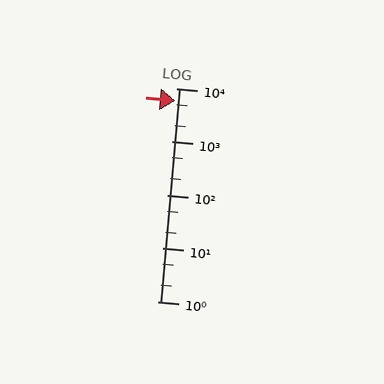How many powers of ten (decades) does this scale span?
The scale spans 4 decades, from 1 to 10000.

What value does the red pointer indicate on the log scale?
The pointer indicates approximately 5800.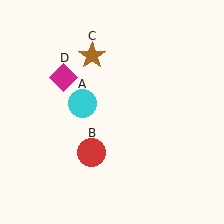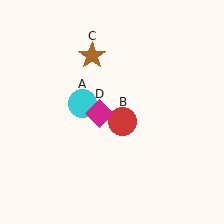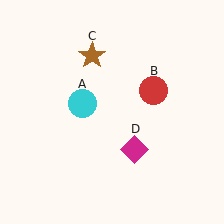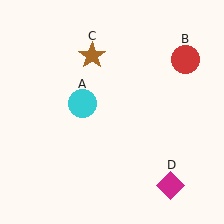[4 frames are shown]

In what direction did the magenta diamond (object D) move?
The magenta diamond (object D) moved down and to the right.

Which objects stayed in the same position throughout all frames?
Cyan circle (object A) and brown star (object C) remained stationary.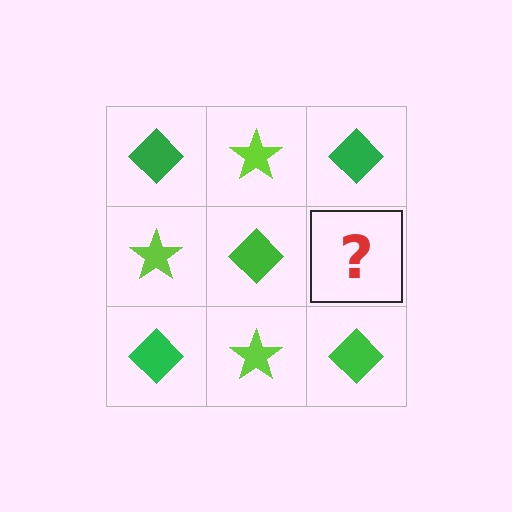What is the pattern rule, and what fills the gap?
The rule is that it alternates green diamond and lime star in a checkerboard pattern. The gap should be filled with a lime star.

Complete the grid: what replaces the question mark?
The question mark should be replaced with a lime star.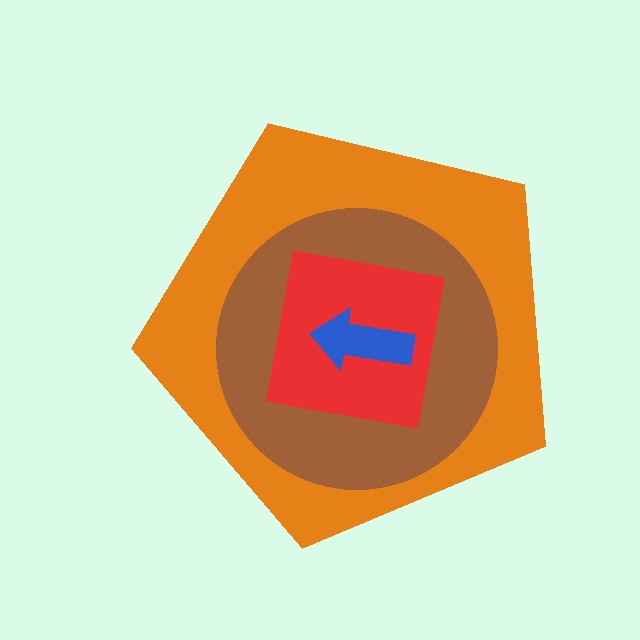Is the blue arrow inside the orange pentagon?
Yes.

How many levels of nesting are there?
4.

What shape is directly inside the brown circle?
The red square.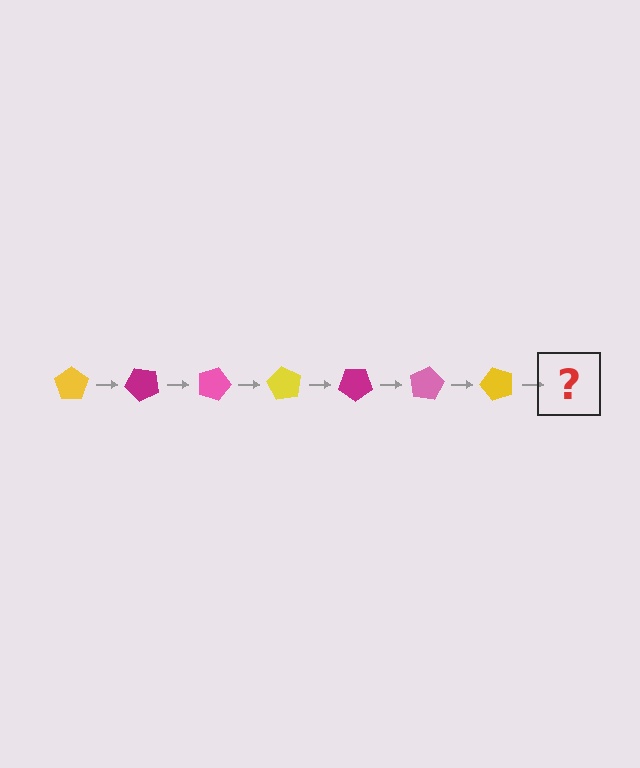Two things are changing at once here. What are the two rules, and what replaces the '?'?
The two rules are that it rotates 45 degrees each step and the color cycles through yellow, magenta, and pink. The '?' should be a magenta pentagon, rotated 315 degrees from the start.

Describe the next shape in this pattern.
It should be a magenta pentagon, rotated 315 degrees from the start.